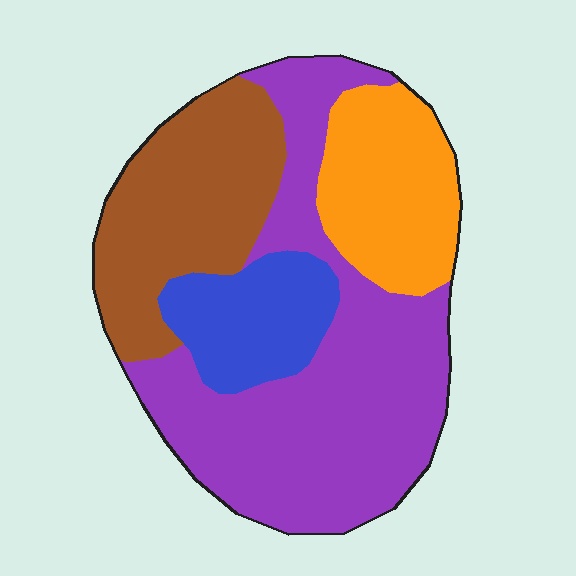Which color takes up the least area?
Blue, at roughly 15%.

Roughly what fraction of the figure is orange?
Orange covers roughly 20% of the figure.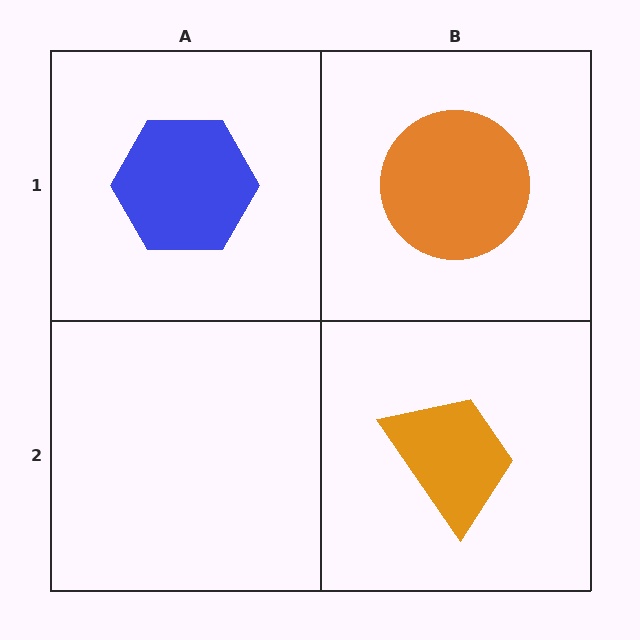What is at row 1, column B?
An orange circle.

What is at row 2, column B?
An orange trapezoid.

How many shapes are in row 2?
1 shape.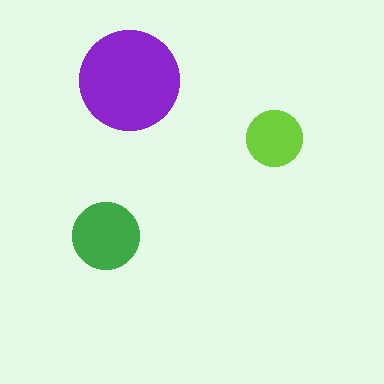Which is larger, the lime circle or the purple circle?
The purple one.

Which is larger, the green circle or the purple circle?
The purple one.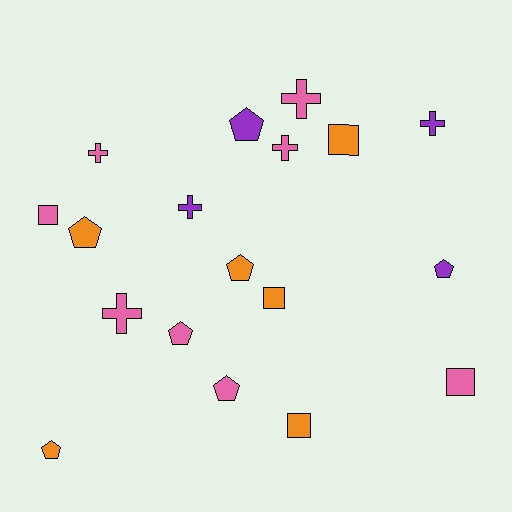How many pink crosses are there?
There are 4 pink crosses.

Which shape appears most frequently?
Pentagon, with 7 objects.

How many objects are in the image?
There are 18 objects.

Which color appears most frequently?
Pink, with 8 objects.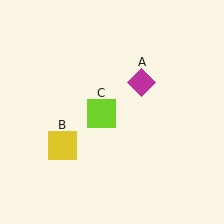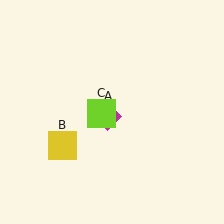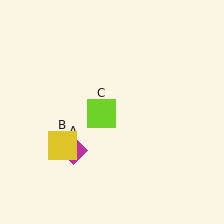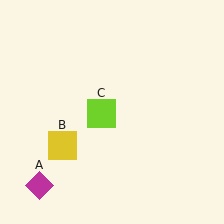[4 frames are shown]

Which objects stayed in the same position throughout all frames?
Yellow square (object B) and lime square (object C) remained stationary.